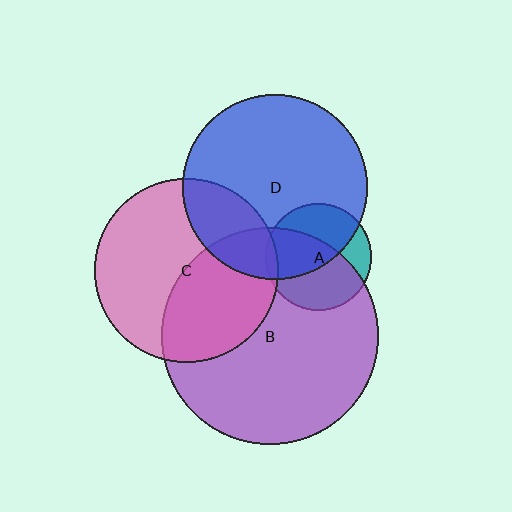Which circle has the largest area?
Circle B (purple).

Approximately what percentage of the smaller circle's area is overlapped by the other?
Approximately 40%.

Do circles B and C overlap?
Yes.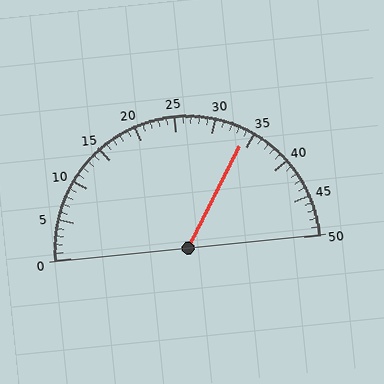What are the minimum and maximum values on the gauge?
The gauge ranges from 0 to 50.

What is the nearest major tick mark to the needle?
The nearest major tick mark is 35.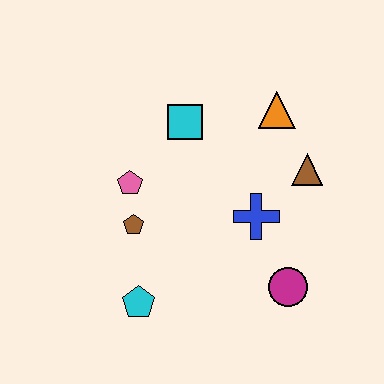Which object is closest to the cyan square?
The pink pentagon is closest to the cyan square.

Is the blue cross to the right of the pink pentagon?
Yes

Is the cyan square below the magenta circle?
No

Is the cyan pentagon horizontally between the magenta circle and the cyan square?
No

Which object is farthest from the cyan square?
The magenta circle is farthest from the cyan square.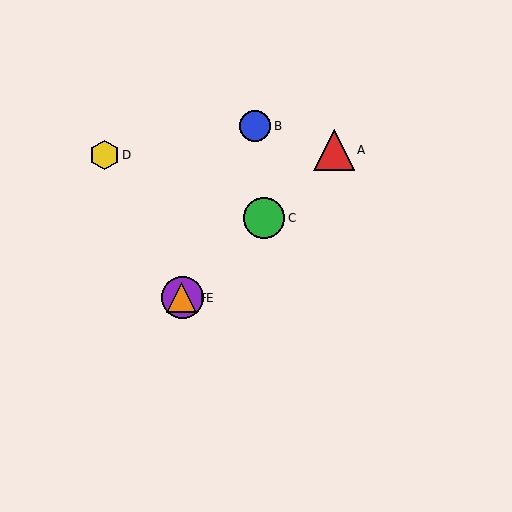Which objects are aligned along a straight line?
Objects A, C, E, F are aligned along a straight line.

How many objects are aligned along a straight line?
4 objects (A, C, E, F) are aligned along a straight line.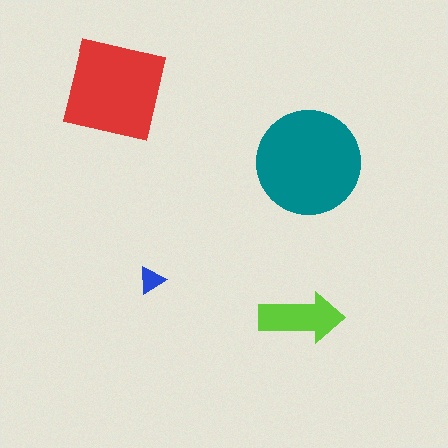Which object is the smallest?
The blue triangle.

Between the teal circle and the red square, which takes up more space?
The teal circle.